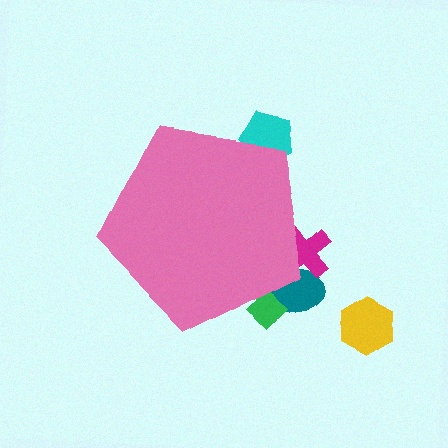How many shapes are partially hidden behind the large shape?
4 shapes are partially hidden.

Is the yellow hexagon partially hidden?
No, the yellow hexagon is fully visible.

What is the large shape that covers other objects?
A pink pentagon.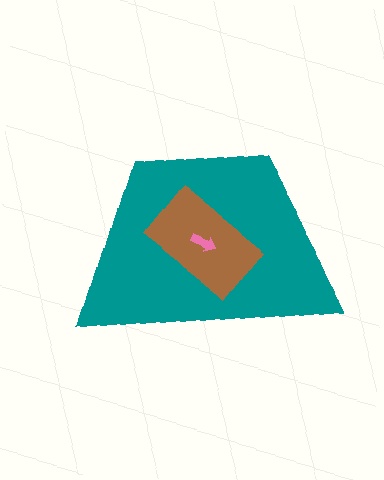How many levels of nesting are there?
3.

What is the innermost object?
The pink arrow.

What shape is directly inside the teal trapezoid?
The brown rectangle.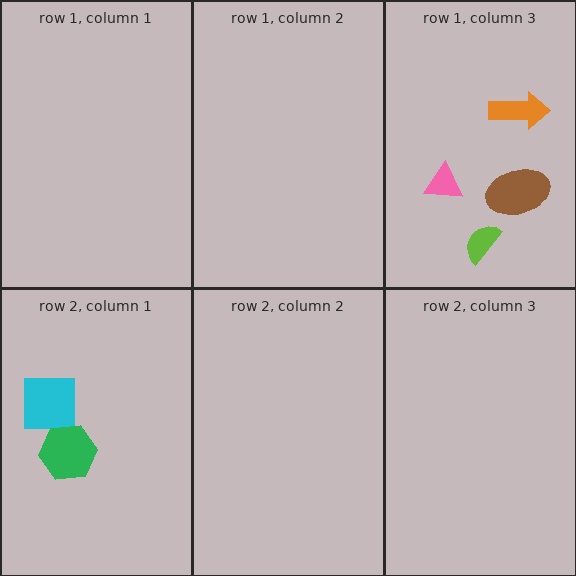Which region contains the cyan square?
The row 2, column 1 region.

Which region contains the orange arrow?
The row 1, column 3 region.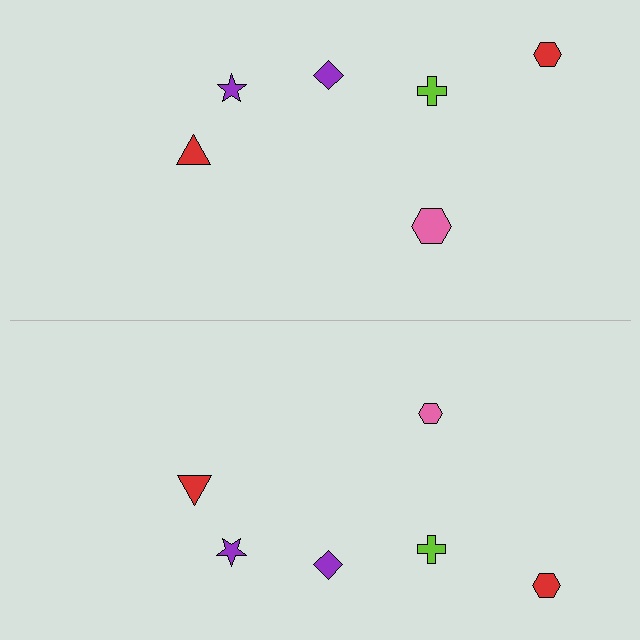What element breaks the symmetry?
The pink hexagon on the bottom side has a different size than its mirror counterpart.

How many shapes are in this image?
There are 12 shapes in this image.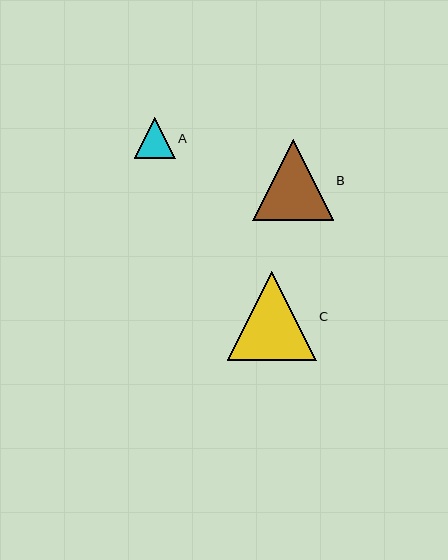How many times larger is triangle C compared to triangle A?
Triangle C is approximately 2.2 times the size of triangle A.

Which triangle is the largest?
Triangle C is the largest with a size of approximately 89 pixels.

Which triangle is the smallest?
Triangle A is the smallest with a size of approximately 41 pixels.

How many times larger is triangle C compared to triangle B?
Triangle C is approximately 1.1 times the size of triangle B.